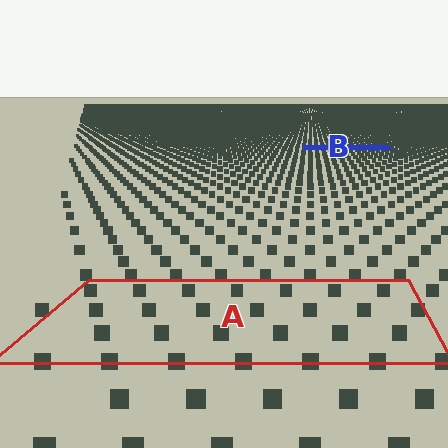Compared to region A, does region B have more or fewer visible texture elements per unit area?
Region B has more texture elements per unit area — they are packed more densely because it is farther away.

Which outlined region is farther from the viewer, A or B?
Region B is farther from the viewer — the texture elements inside it appear smaller and more densely packed.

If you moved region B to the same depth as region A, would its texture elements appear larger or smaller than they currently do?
They would appear larger. At a closer depth, the same texture elements are projected at a bigger on-screen size.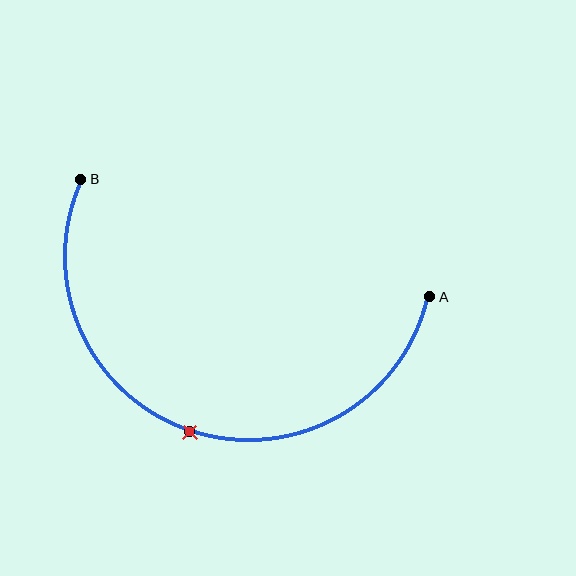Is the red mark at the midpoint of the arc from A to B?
Yes. The red mark lies on the arc at equal arc-length from both A and B — it is the arc midpoint.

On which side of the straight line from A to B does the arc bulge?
The arc bulges below the straight line connecting A and B.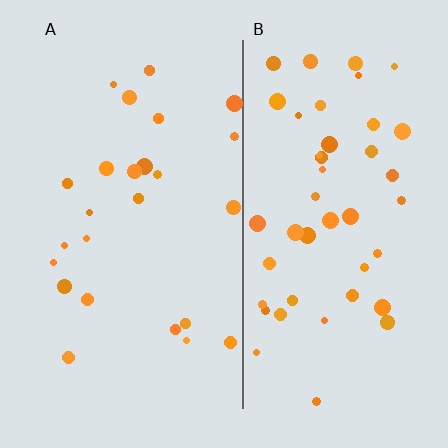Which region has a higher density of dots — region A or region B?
B (the right).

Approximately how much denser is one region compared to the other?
Approximately 1.8× — region B over region A.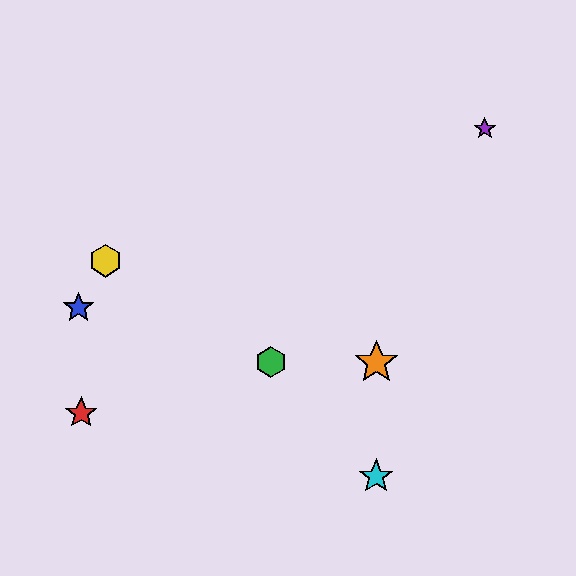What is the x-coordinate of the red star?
The red star is at x≈81.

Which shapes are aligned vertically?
The orange star, the cyan star are aligned vertically.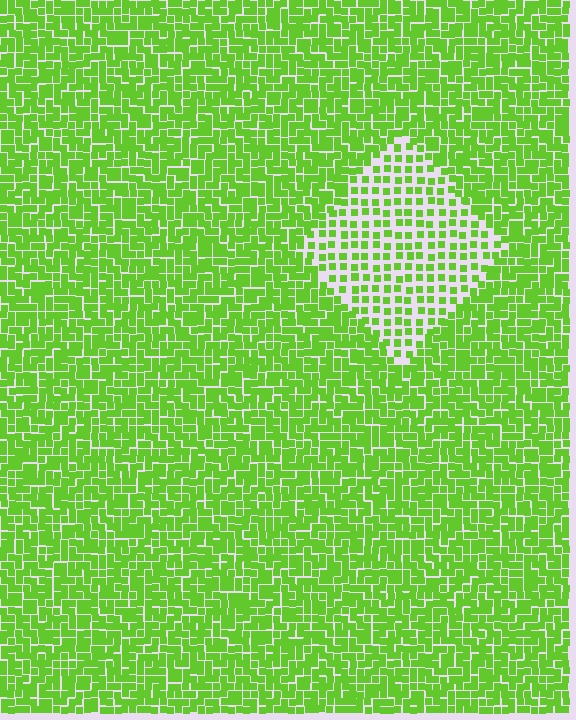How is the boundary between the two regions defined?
The boundary is defined by a change in element density (approximately 2.1x ratio). All elements are the same color, size, and shape.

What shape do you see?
I see a diamond.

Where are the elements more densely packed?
The elements are more densely packed outside the diamond boundary.